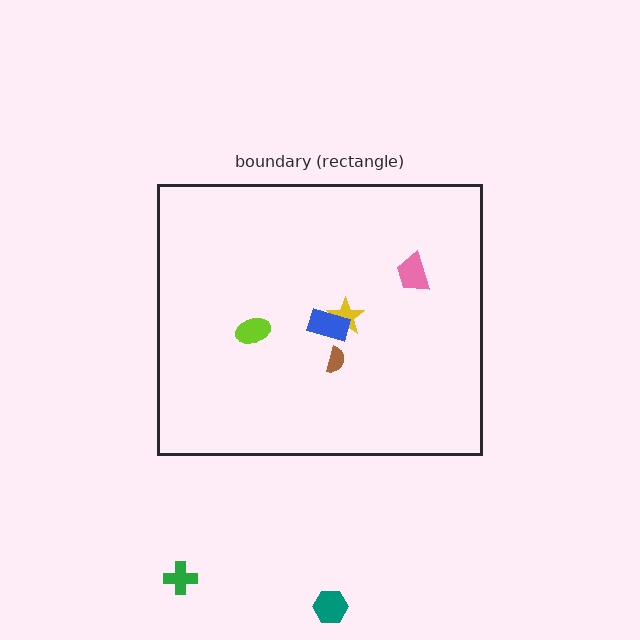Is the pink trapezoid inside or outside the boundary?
Inside.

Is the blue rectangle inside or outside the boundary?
Inside.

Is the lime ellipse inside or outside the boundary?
Inside.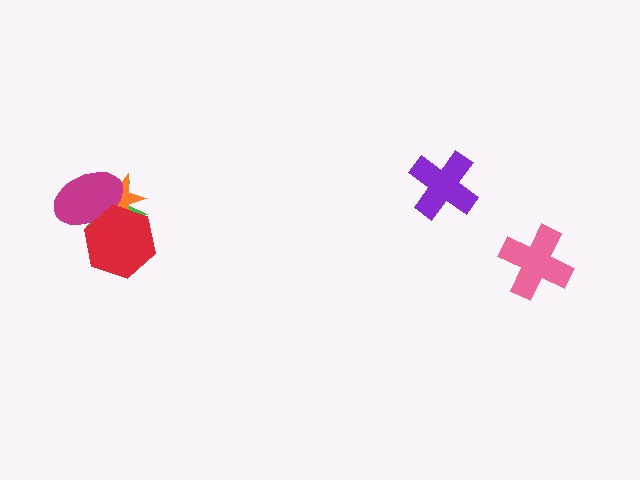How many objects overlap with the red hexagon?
3 objects overlap with the red hexagon.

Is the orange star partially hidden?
Yes, it is partially covered by another shape.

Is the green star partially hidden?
Yes, it is partially covered by another shape.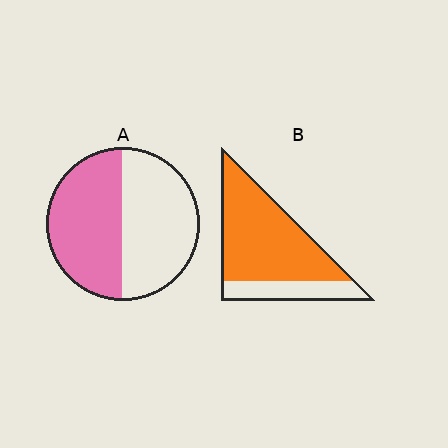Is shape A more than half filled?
Roughly half.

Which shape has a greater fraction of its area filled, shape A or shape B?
Shape B.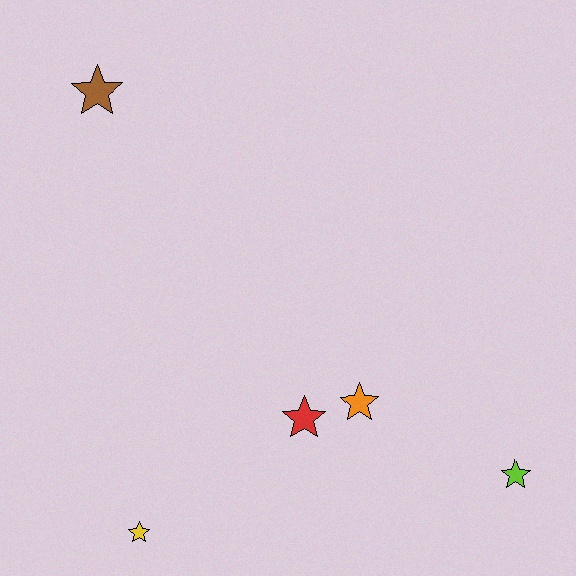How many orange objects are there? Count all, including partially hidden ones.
There is 1 orange object.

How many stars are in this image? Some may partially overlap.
There are 5 stars.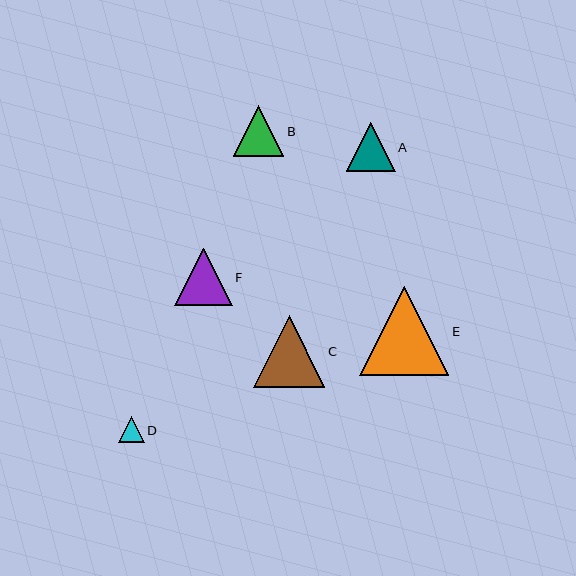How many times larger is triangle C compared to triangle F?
Triangle C is approximately 1.2 times the size of triangle F.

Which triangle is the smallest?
Triangle D is the smallest with a size of approximately 26 pixels.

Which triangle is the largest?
Triangle E is the largest with a size of approximately 89 pixels.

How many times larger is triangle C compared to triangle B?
Triangle C is approximately 1.4 times the size of triangle B.